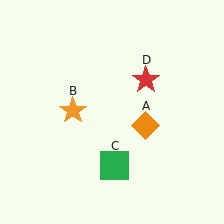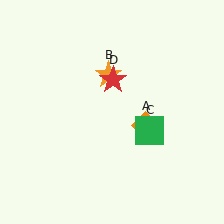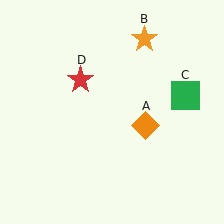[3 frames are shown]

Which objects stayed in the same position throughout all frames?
Orange diamond (object A) remained stationary.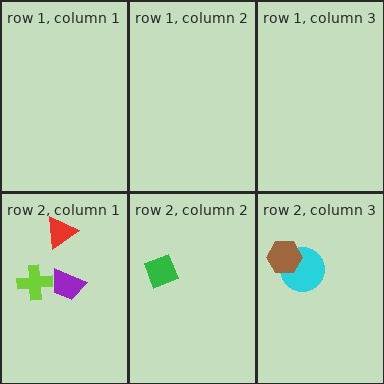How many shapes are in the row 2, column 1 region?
3.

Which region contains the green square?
The row 2, column 2 region.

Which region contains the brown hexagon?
The row 2, column 3 region.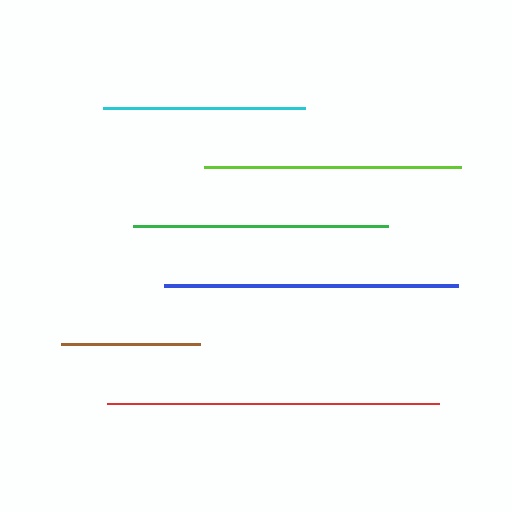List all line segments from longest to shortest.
From longest to shortest: red, blue, lime, green, cyan, brown.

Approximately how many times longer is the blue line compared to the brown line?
The blue line is approximately 2.1 times the length of the brown line.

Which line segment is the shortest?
The brown line is the shortest at approximately 139 pixels.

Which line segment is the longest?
The red line is the longest at approximately 332 pixels.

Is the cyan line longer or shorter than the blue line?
The blue line is longer than the cyan line.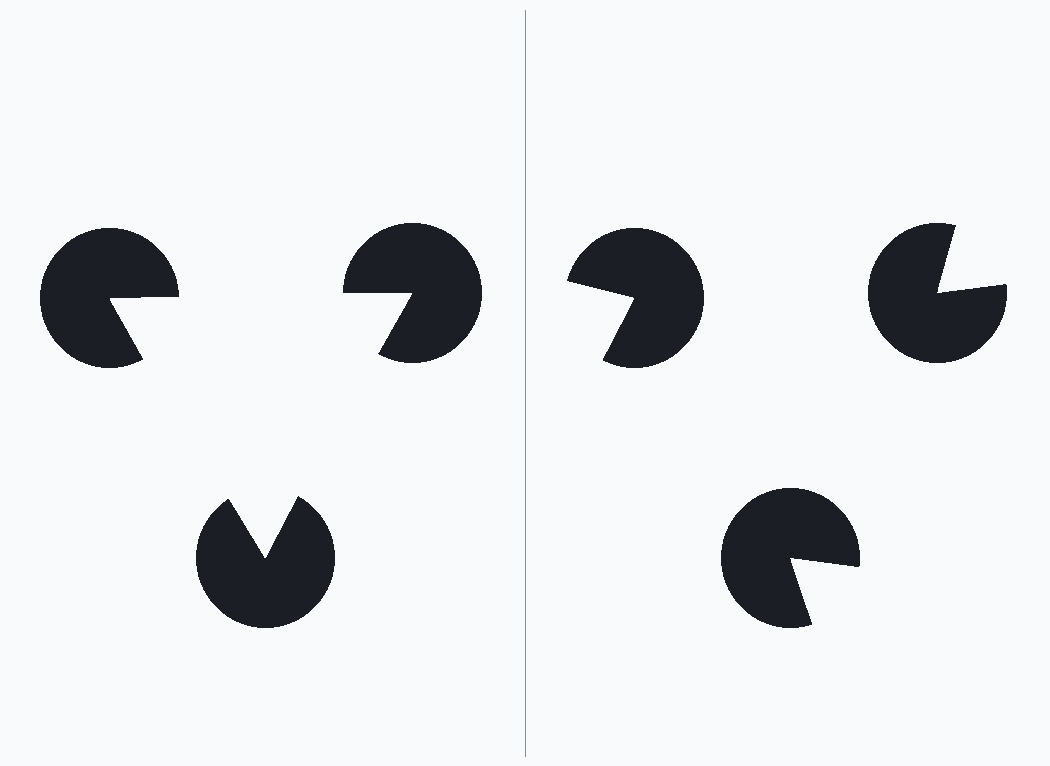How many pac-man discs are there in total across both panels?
6 — 3 on each side.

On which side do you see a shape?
An illusory triangle appears on the left side. On the right side the wedge cuts are rotated, so no coherent shape forms.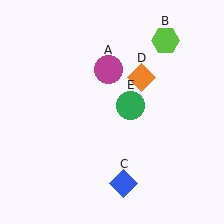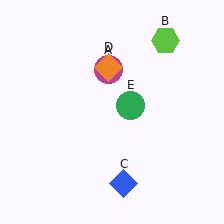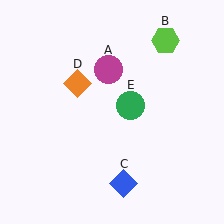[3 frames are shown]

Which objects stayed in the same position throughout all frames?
Magenta circle (object A) and lime hexagon (object B) and blue diamond (object C) and green circle (object E) remained stationary.